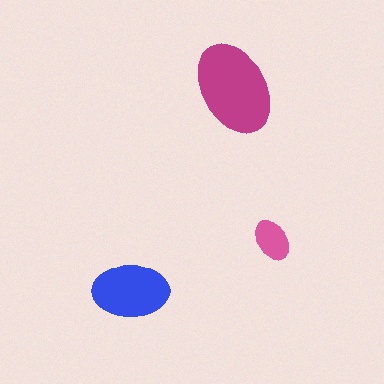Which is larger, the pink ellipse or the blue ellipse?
The blue one.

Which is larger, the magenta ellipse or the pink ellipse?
The magenta one.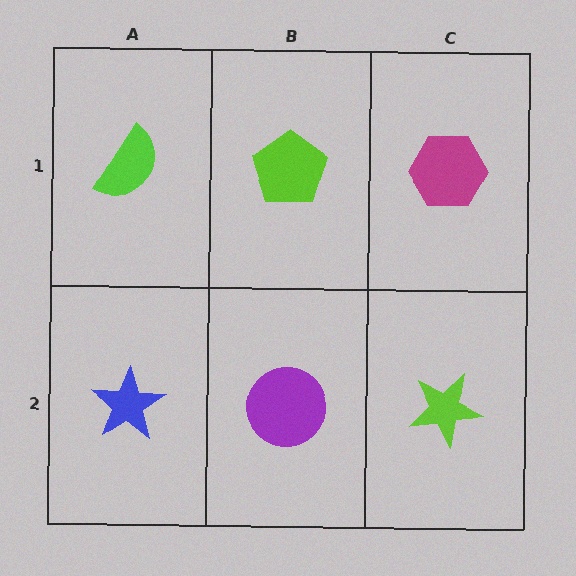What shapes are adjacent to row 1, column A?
A blue star (row 2, column A), a lime pentagon (row 1, column B).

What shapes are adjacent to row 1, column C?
A lime star (row 2, column C), a lime pentagon (row 1, column B).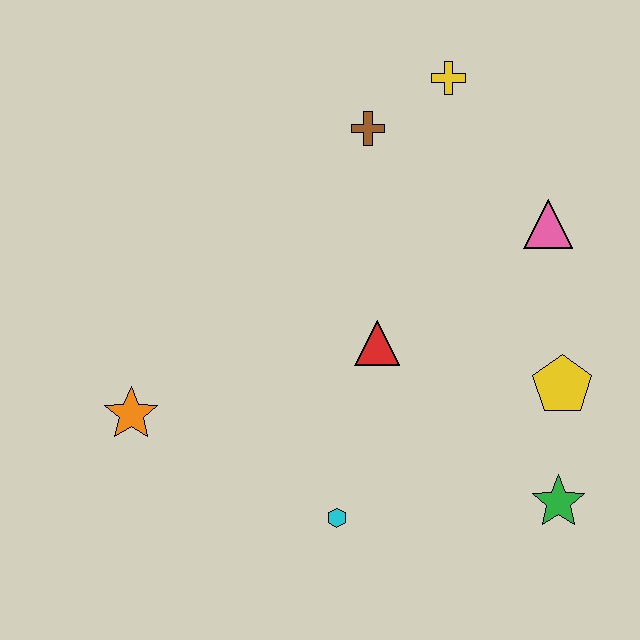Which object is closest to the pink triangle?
The yellow pentagon is closest to the pink triangle.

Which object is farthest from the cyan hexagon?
The yellow cross is farthest from the cyan hexagon.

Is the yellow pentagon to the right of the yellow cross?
Yes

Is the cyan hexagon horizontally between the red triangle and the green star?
No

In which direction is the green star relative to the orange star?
The green star is to the right of the orange star.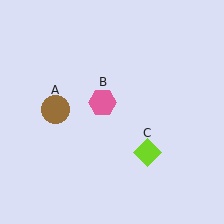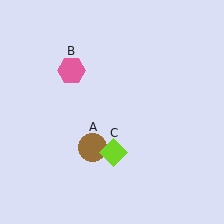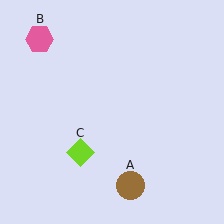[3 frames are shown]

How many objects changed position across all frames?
3 objects changed position: brown circle (object A), pink hexagon (object B), lime diamond (object C).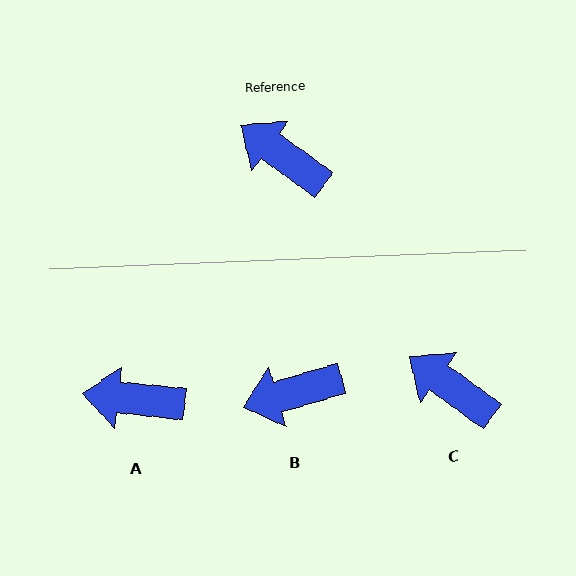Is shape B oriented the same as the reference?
No, it is off by about 52 degrees.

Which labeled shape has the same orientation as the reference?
C.